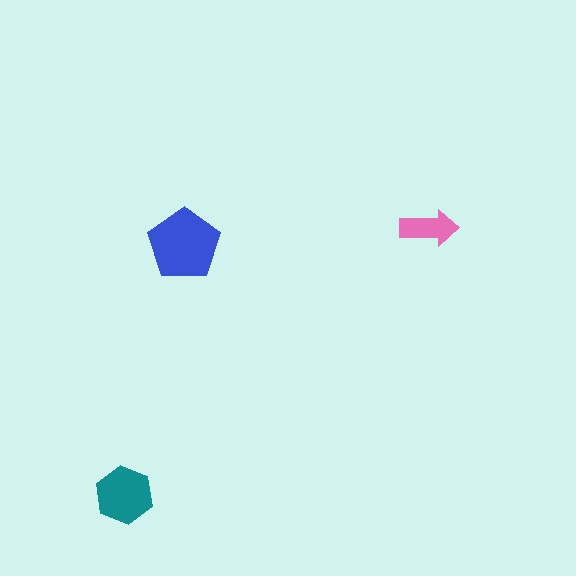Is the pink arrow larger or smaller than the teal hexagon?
Smaller.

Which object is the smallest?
The pink arrow.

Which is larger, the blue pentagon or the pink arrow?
The blue pentagon.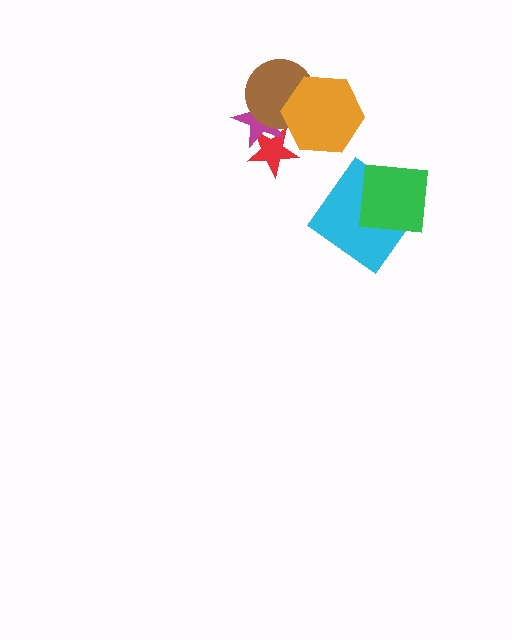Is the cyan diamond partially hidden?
Yes, it is partially covered by another shape.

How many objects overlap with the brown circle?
2 objects overlap with the brown circle.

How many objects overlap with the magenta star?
3 objects overlap with the magenta star.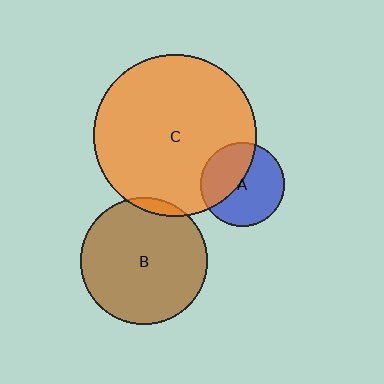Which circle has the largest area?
Circle C (orange).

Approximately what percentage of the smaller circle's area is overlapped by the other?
Approximately 40%.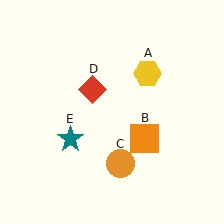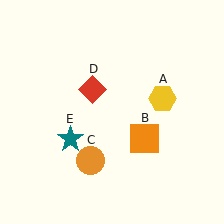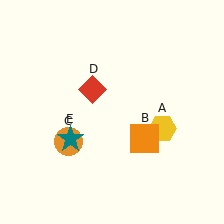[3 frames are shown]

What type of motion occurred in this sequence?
The yellow hexagon (object A), orange circle (object C) rotated clockwise around the center of the scene.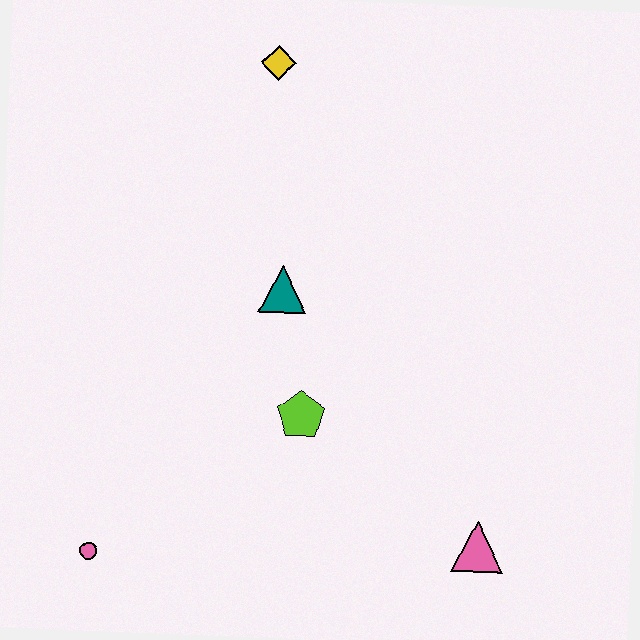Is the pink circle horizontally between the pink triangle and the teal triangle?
No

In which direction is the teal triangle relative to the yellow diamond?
The teal triangle is below the yellow diamond.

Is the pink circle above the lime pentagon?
No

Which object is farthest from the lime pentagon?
The yellow diamond is farthest from the lime pentagon.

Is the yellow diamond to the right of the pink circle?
Yes